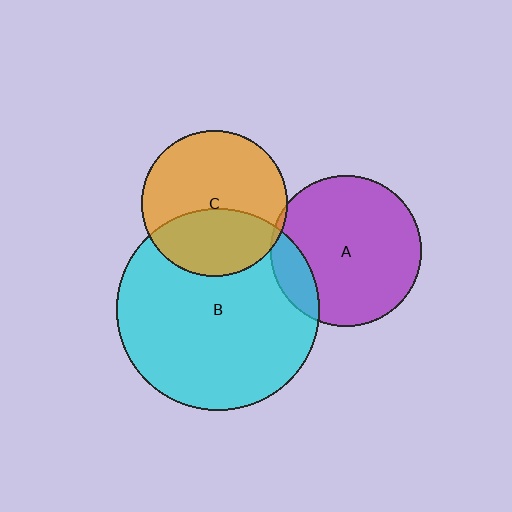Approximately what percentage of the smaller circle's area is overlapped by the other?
Approximately 5%.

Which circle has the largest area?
Circle B (cyan).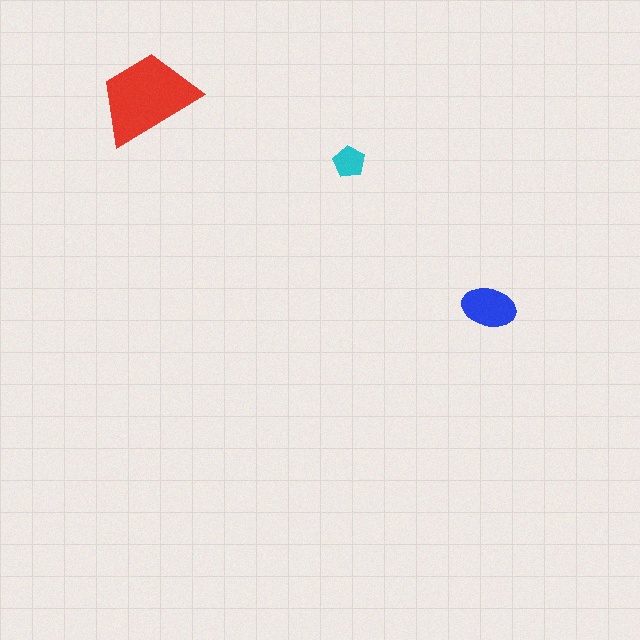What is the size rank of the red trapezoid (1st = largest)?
1st.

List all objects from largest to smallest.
The red trapezoid, the blue ellipse, the cyan pentagon.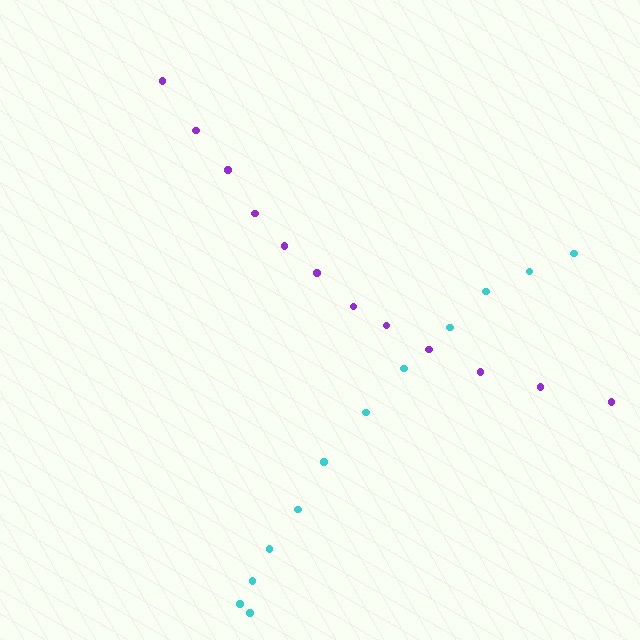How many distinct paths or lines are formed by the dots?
There are 2 distinct paths.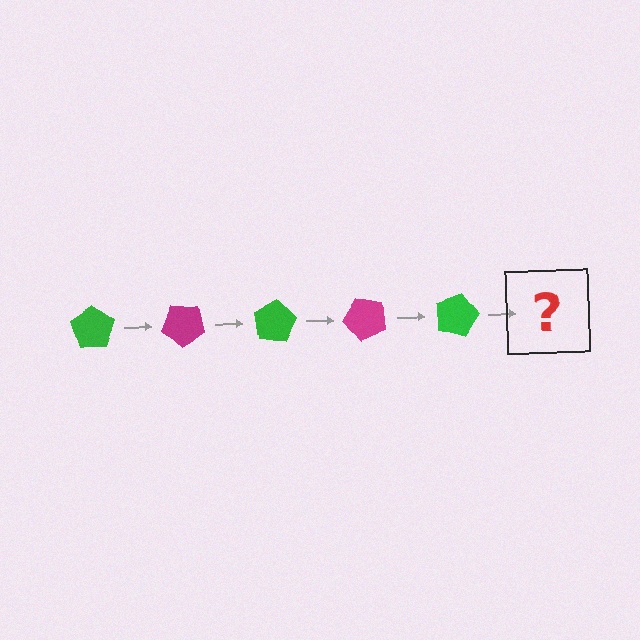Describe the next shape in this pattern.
It should be a magenta pentagon, rotated 200 degrees from the start.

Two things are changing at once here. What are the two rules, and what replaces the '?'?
The two rules are that it rotates 40 degrees each step and the color cycles through green and magenta. The '?' should be a magenta pentagon, rotated 200 degrees from the start.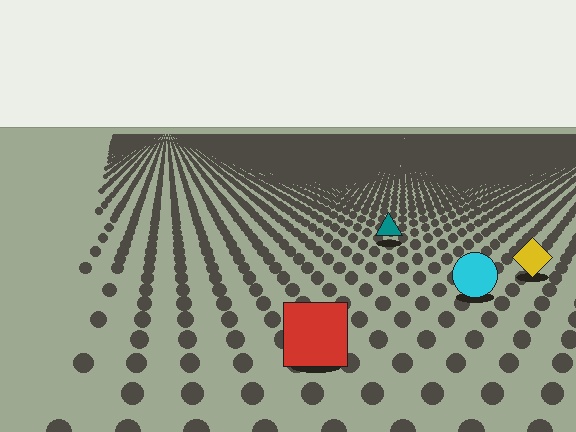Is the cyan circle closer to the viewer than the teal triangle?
Yes. The cyan circle is closer — you can tell from the texture gradient: the ground texture is coarser near it.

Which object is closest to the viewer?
The red square is closest. The texture marks near it are larger and more spread out.